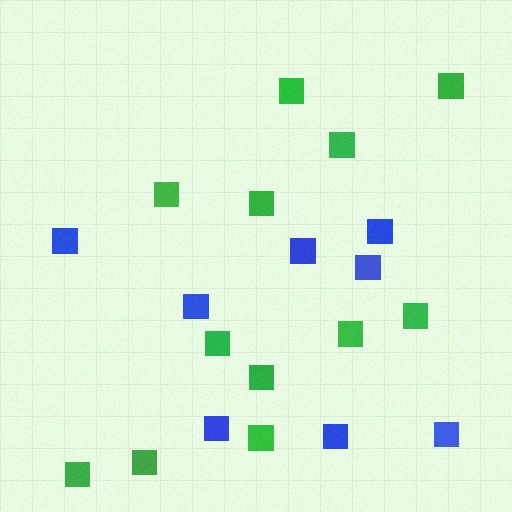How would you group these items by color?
There are 2 groups: one group of blue squares (8) and one group of green squares (12).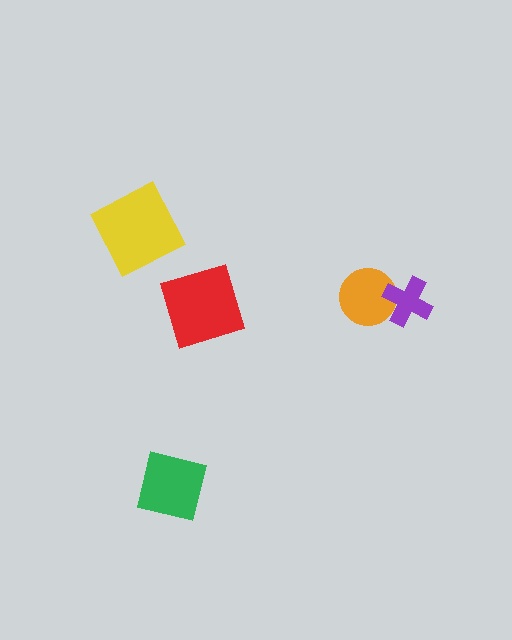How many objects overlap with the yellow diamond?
0 objects overlap with the yellow diamond.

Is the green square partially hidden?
No, no other shape covers it.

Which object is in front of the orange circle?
The purple cross is in front of the orange circle.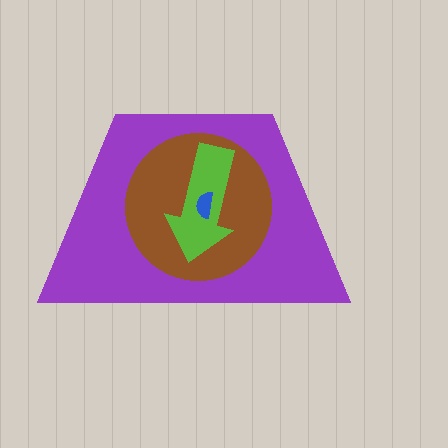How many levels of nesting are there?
4.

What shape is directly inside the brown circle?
The lime arrow.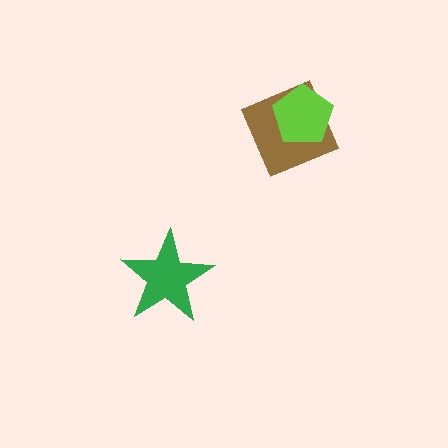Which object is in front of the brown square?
The lime pentagon is in front of the brown square.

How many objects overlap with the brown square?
1 object overlaps with the brown square.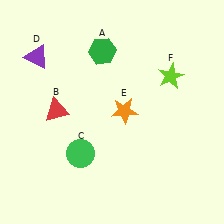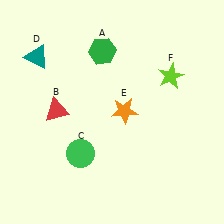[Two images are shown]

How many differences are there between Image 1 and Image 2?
There is 1 difference between the two images.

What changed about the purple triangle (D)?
In Image 1, D is purple. In Image 2, it changed to teal.